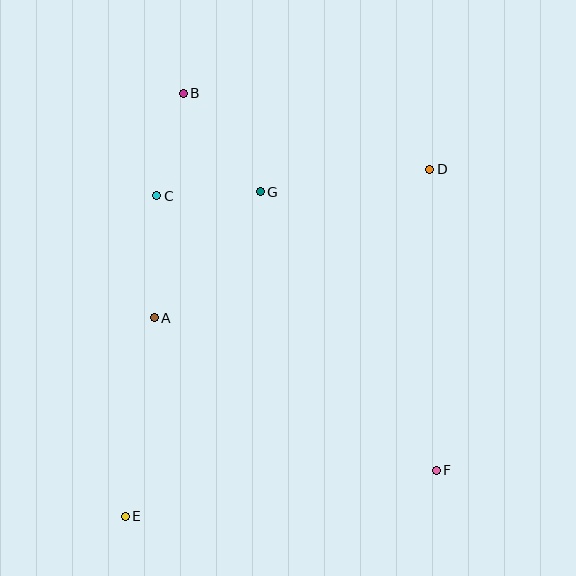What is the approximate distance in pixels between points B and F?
The distance between B and F is approximately 454 pixels.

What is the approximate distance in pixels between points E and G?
The distance between E and G is approximately 351 pixels.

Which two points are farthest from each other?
Points D and E are farthest from each other.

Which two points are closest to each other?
Points C and G are closest to each other.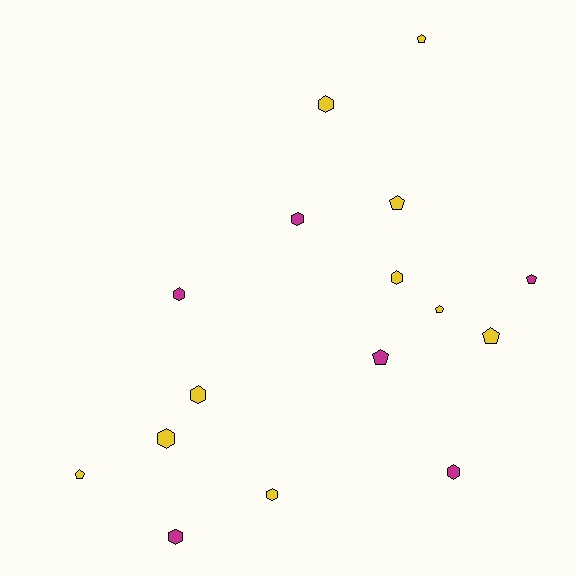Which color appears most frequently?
Yellow, with 10 objects.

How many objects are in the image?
There are 16 objects.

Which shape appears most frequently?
Hexagon, with 9 objects.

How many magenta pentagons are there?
There are 2 magenta pentagons.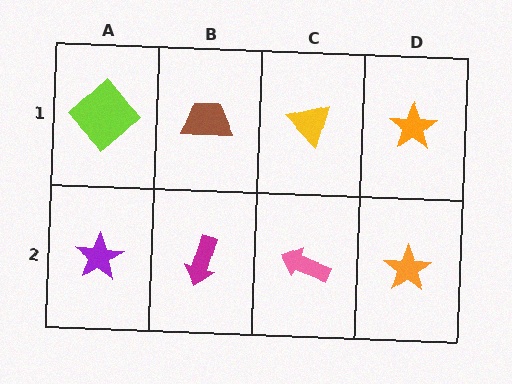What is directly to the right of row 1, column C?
An orange star.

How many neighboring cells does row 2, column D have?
2.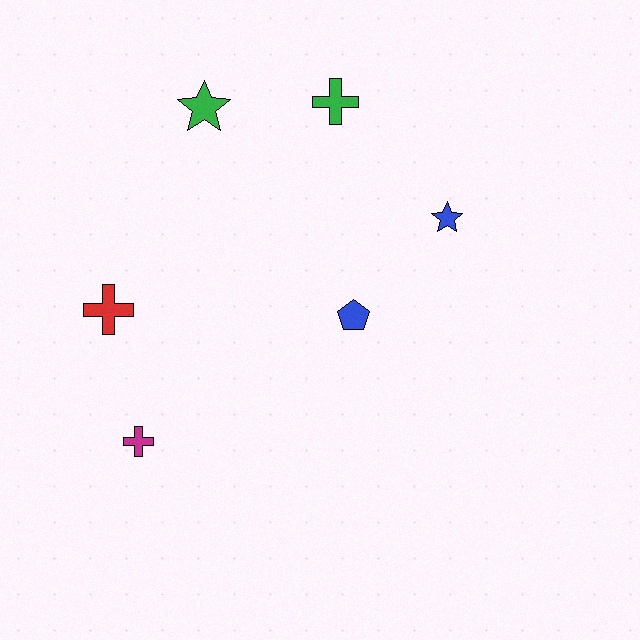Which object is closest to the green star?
The green cross is closest to the green star.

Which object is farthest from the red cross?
The blue star is farthest from the red cross.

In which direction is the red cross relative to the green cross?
The red cross is to the left of the green cross.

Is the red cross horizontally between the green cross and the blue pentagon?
No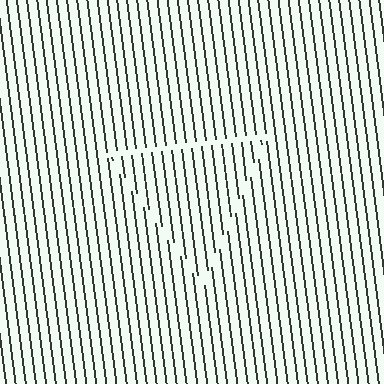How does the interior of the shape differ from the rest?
The interior of the shape contains the same grating, shifted by half a period — the contour is defined by the phase discontinuity where line-ends from the inner and outer gratings abut.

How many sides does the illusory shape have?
3 sides — the line-ends trace a triangle.